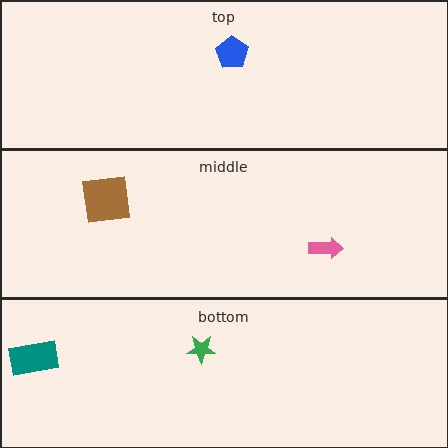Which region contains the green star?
The bottom region.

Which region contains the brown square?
The middle region.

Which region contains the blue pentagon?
The top region.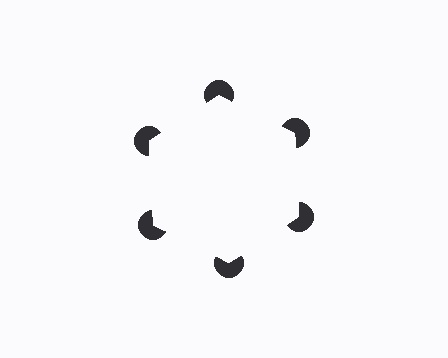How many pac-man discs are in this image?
There are 6 — one at each vertex of the illusory hexagon.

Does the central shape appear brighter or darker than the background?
It typically appears slightly brighter than the background, even though no actual brightness change is drawn.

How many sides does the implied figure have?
6 sides.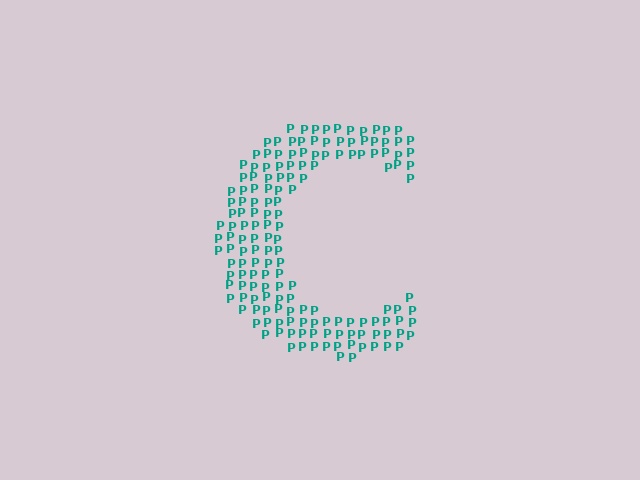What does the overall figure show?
The overall figure shows the letter C.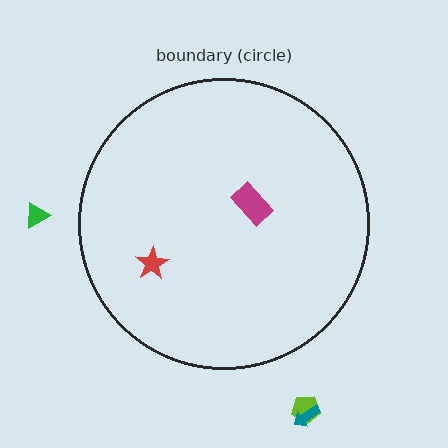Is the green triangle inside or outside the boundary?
Outside.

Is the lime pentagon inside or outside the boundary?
Outside.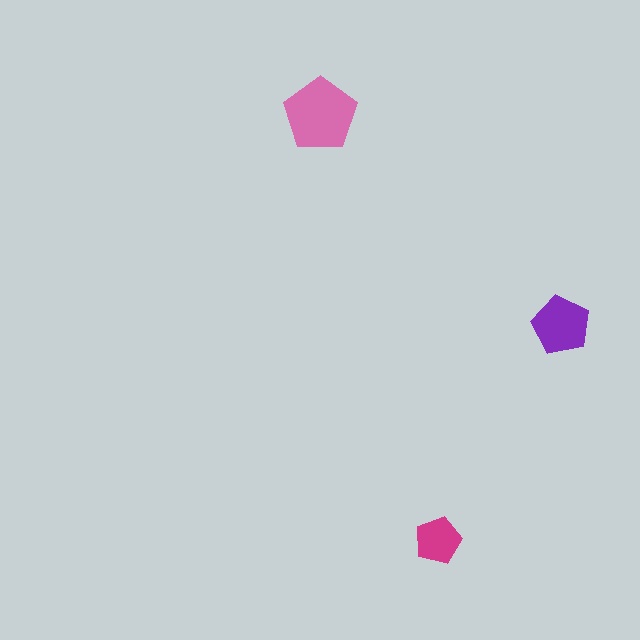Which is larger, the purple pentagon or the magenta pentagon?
The purple one.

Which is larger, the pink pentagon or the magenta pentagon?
The pink one.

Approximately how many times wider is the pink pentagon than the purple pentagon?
About 1.5 times wider.